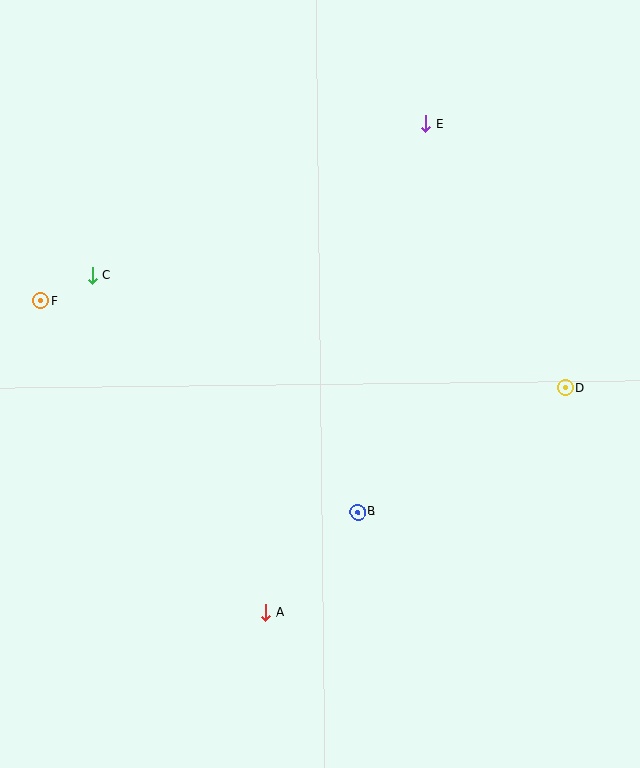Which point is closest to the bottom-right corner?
Point B is closest to the bottom-right corner.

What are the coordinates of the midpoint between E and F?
The midpoint between E and F is at (233, 212).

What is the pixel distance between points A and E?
The distance between A and E is 514 pixels.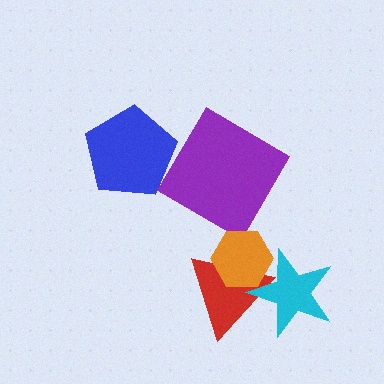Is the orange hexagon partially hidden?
Yes, it is partially covered by another shape.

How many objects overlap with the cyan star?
2 objects overlap with the cyan star.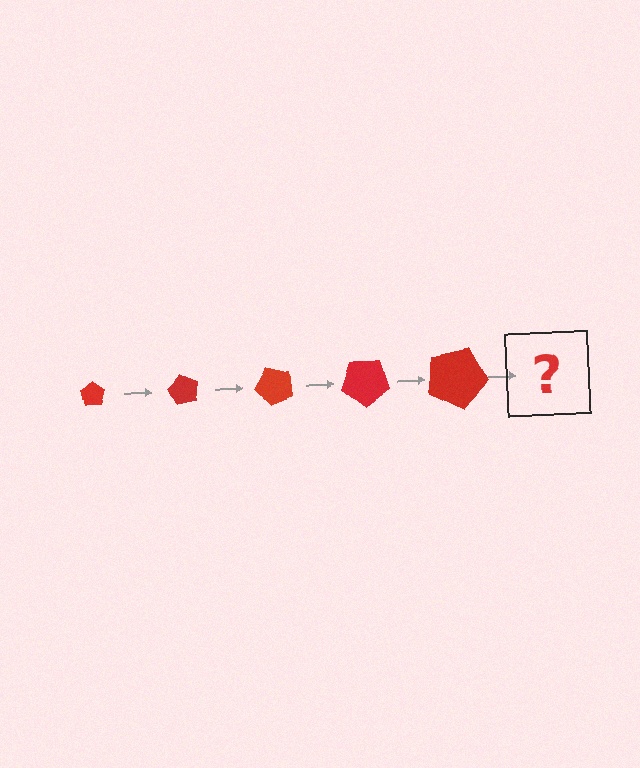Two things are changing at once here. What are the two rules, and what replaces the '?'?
The two rules are that the pentagon grows larger each step and it rotates 60 degrees each step. The '?' should be a pentagon, larger than the previous one and rotated 300 degrees from the start.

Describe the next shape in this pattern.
It should be a pentagon, larger than the previous one and rotated 300 degrees from the start.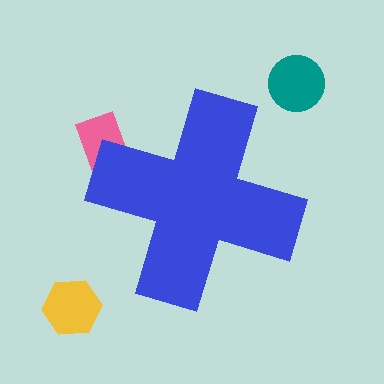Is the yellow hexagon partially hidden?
No, the yellow hexagon is fully visible.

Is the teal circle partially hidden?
No, the teal circle is fully visible.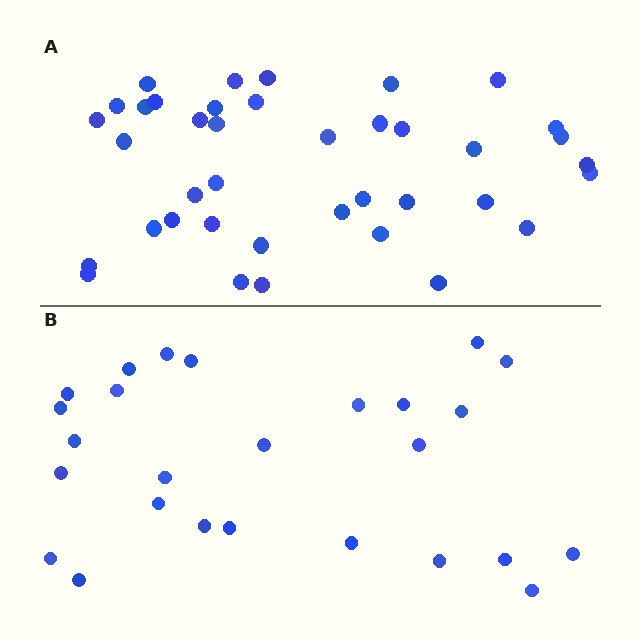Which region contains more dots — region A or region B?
Region A (the top region) has more dots.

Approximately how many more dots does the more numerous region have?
Region A has approximately 15 more dots than region B.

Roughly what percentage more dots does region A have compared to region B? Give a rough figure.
About 50% more.